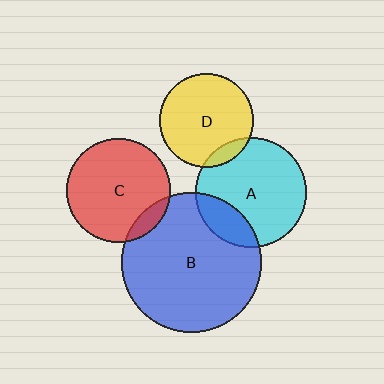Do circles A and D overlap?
Yes.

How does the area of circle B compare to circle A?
Approximately 1.6 times.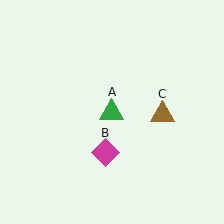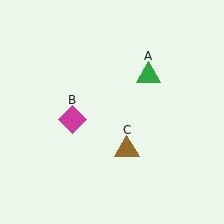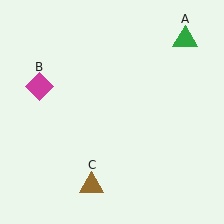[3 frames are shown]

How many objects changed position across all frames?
3 objects changed position: green triangle (object A), magenta diamond (object B), brown triangle (object C).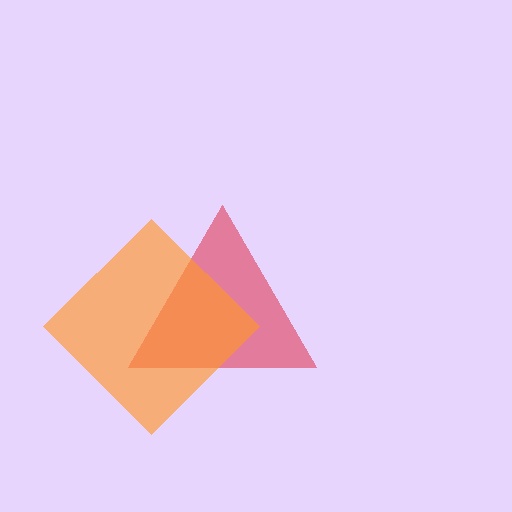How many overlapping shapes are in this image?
There are 2 overlapping shapes in the image.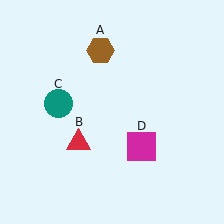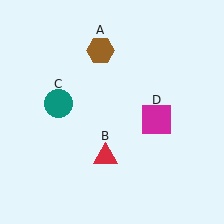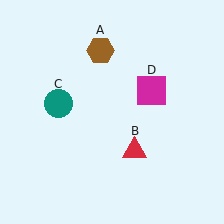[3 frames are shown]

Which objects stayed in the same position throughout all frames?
Brown hexagon (object A) and teal circle (object C) remained stationary.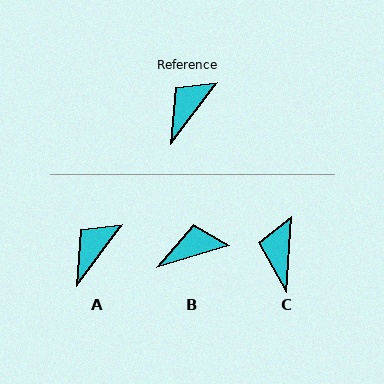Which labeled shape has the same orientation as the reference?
A.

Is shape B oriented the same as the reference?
No, it is off by about 36 degrees.